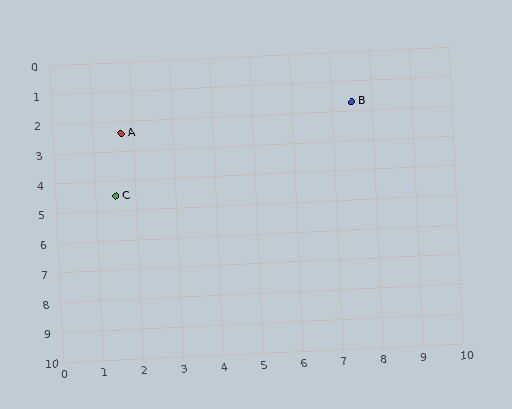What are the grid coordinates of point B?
Point B is at approximately (7.5, 1.7).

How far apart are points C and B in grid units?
Points C and B are about 6.6 grid units apart.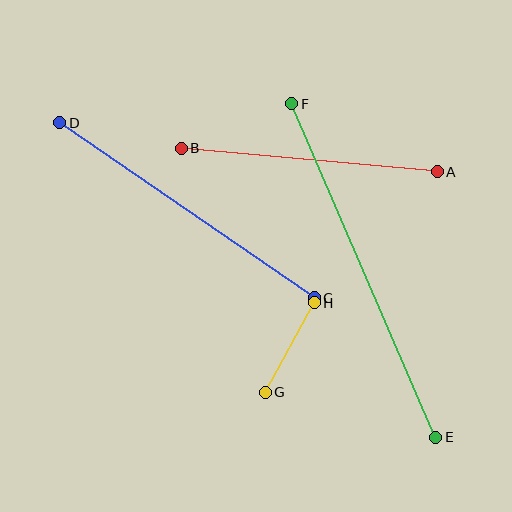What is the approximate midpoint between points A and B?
The midpoint is at approximately (309, 160) pixels.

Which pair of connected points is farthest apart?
Points E and F are farthest apart.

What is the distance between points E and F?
The distance is approximately 363 pixels.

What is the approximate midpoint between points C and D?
The midpoint is at approximately (187, 210) pixels.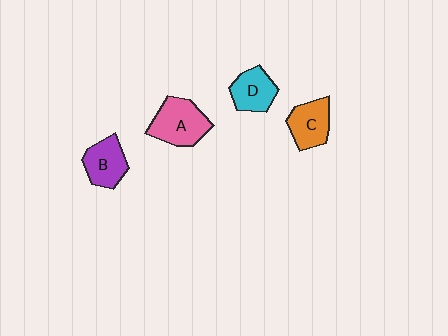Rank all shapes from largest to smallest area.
From largest to smallest: A (pink), C (orange), B (purple), D (cyan).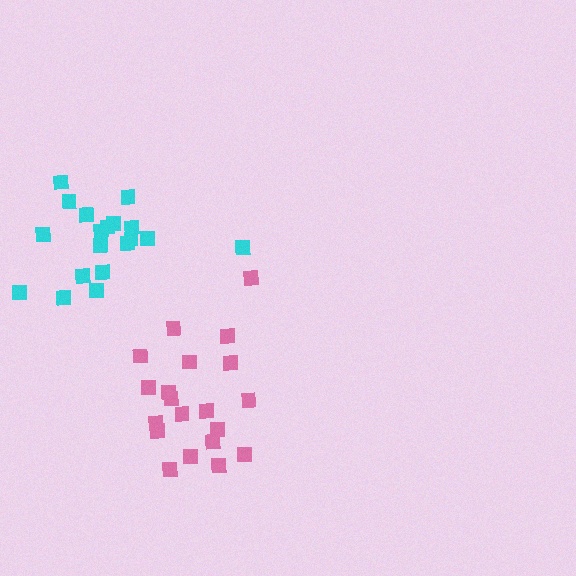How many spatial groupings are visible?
There are 2 spatial groupings.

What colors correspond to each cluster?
The clusters are colored: pink, cyan.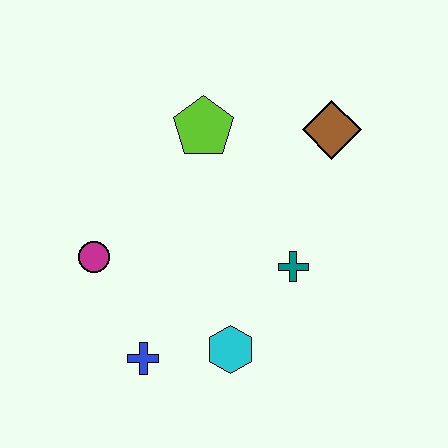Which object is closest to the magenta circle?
The blue cross is closest to the magenta circle.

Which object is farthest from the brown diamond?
The blue cross is farthest from the brown diamond.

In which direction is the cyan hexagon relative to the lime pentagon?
The cyan hexagon is below the lime pentagon.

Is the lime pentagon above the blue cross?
Yes